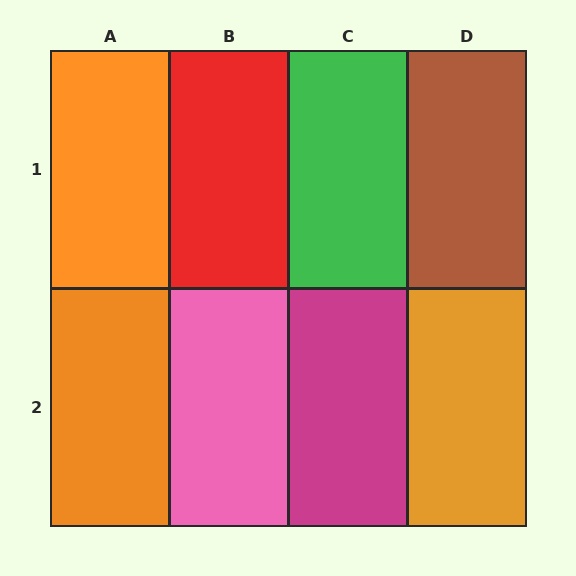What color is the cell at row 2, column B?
Pink.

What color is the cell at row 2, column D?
Orange.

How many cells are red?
1 cell is red.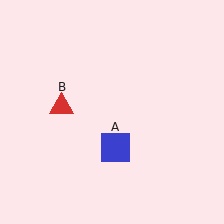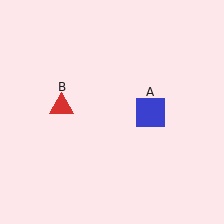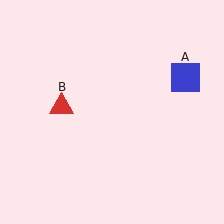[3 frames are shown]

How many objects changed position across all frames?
1 object changed position: blue square (object A).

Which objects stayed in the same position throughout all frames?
Red triangle (object B) remained stationary.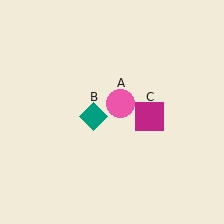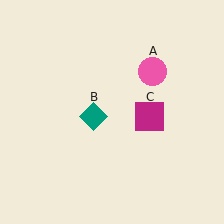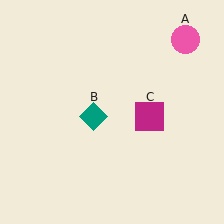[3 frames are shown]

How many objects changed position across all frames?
1 object changed position: pink circle (object A).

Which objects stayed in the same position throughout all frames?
Teal diamond (object B) and magenta square (object C) remained stationary.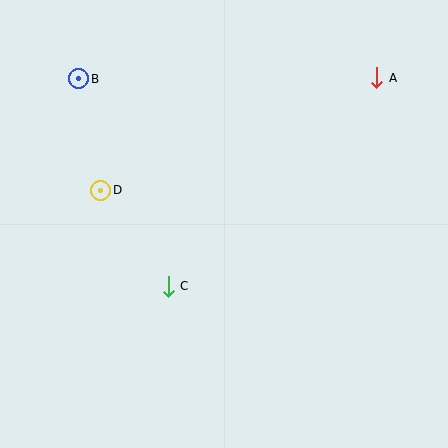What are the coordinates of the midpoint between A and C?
The midpoint between A and C is at (273, 182).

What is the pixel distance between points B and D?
The distance between B and D is 114 pixels.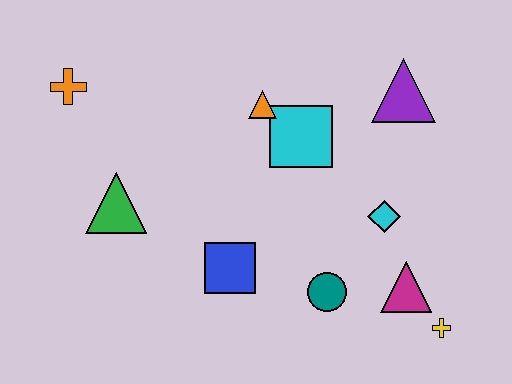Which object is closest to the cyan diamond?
The magenta triangle is closest to the cyan diamond.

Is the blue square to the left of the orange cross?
No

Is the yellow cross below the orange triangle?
Yes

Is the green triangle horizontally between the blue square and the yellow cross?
No